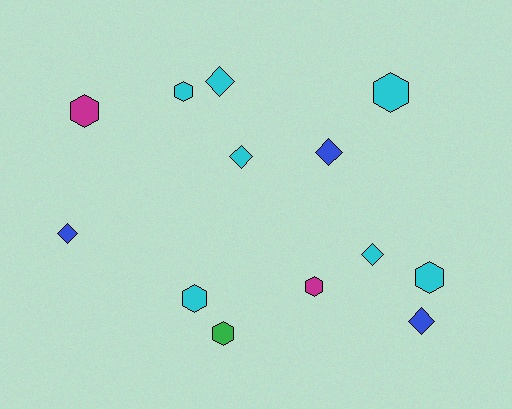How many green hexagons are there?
There is 1 green hexagon.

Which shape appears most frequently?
Hexagon, with 7 objects.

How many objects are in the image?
There are 13 objects.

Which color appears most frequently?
Cyan, with 7 objects.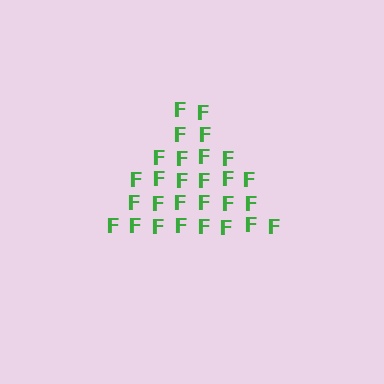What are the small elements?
The small elements are letter F's.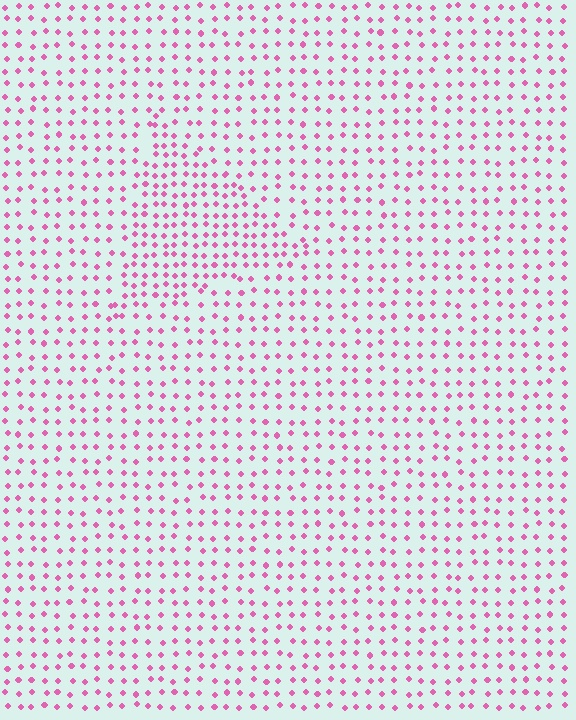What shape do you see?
I see a triangle.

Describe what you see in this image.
The image contains small pink elements arranged at two different densities. A triangle-shaped region is visible where the elements are more densely packed than the surrounding area.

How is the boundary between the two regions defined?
The boundary is defined by a change in element density (approximately 1.7x ratio). All elements are the same color, size, and shape.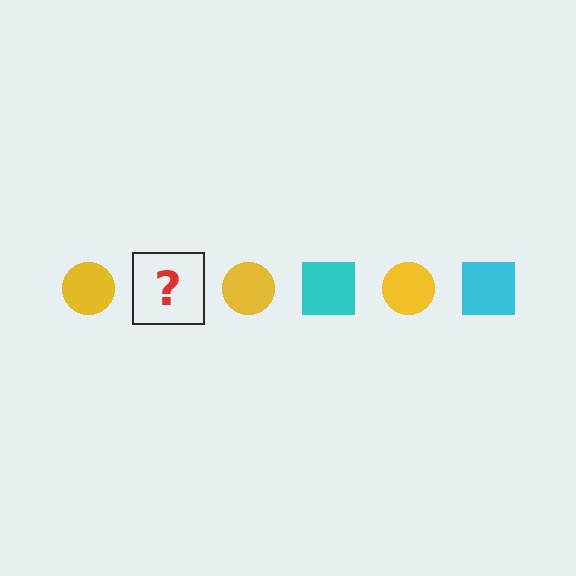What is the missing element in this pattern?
The missing element is a cyan square.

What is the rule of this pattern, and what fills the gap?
The rule is that the pattern alternates between yellow circle and cyan square. The gap should be filled with a cyan square.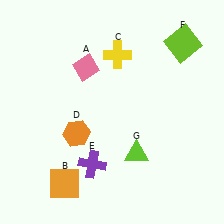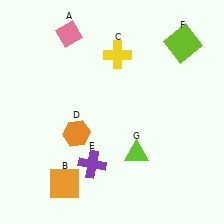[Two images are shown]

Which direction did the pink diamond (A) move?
The pink diamond (A) moved up.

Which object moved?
The pink diamond (A) moved up.